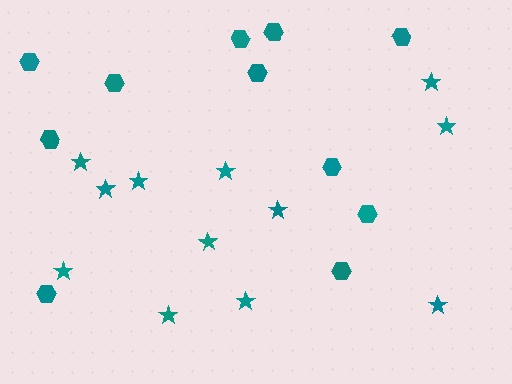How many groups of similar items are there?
There are 2 groups: one group of hexagons (11) and one group of stars (12).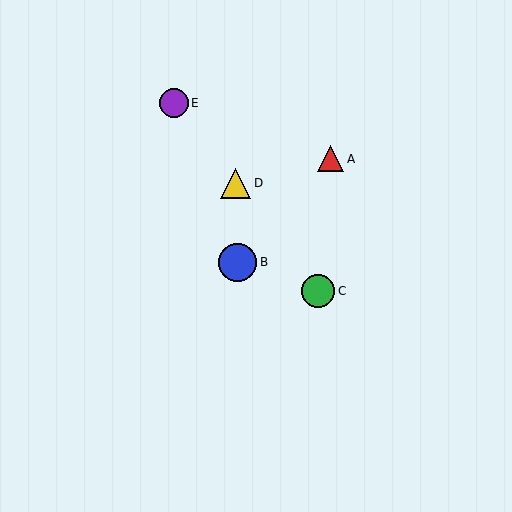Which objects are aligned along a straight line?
Objects C, D, E are aligned along a straight line.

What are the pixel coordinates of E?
Object E is at (174, 103).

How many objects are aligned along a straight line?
3 objects (C, D, E) are aligned along a straight line.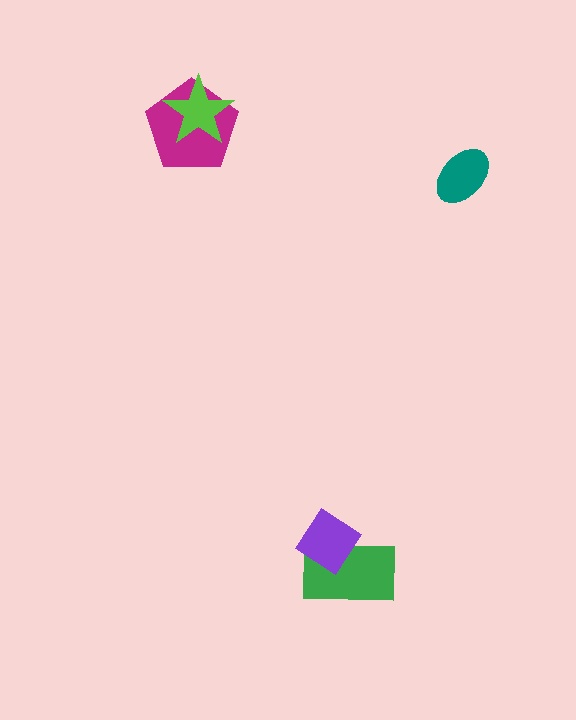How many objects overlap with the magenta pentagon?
1 object overlaps with the magenta pentagon.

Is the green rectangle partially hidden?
Yes, it is partially covered by another shape.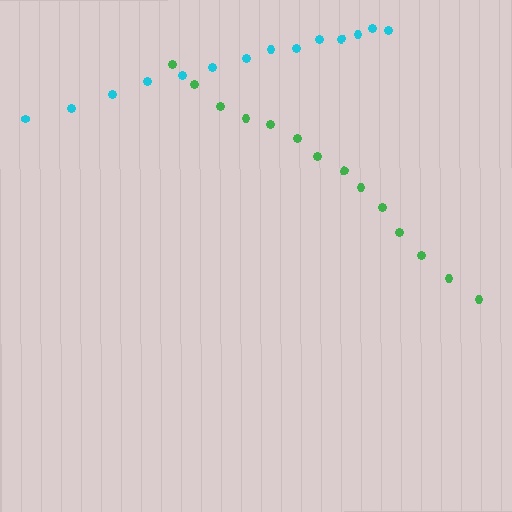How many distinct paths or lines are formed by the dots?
There are 2 distinct paths.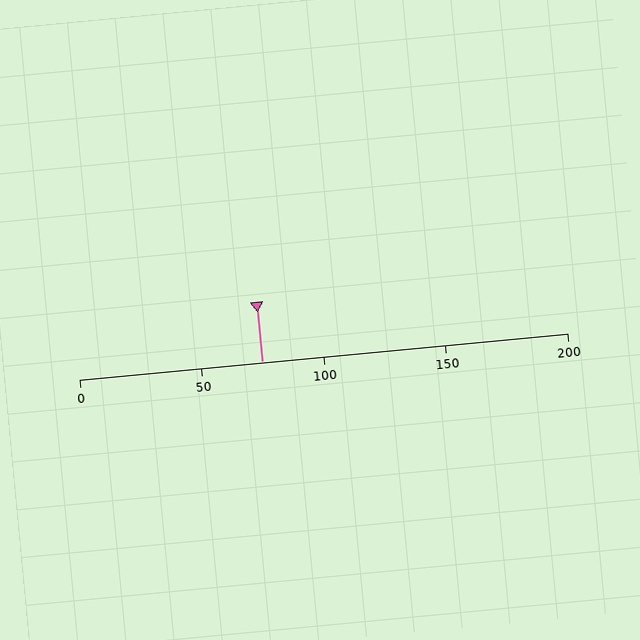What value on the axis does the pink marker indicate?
The marker indicates approximately 75.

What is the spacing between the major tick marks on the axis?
The major ticks are spaced 50 apart.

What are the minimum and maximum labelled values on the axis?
The axis runs from 0 to 200.